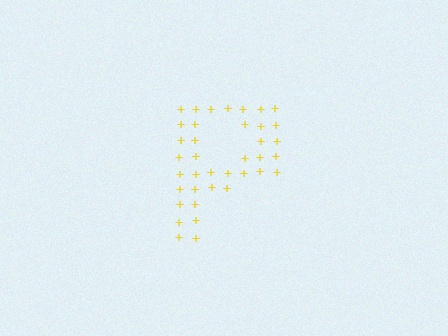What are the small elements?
The small elements are plus signs.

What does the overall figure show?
The overall figure shows the letter P.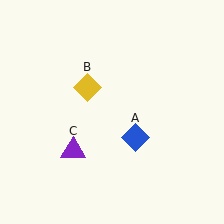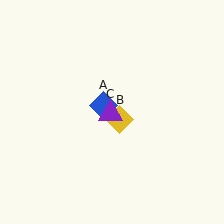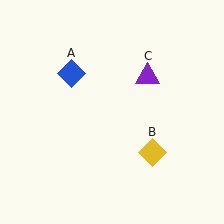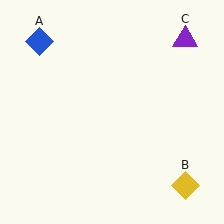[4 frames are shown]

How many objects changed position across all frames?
3 objects changed position: blue diamond (object A), yellow diamond (object B), purple triangle (object C).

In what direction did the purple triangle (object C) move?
The purple triangle (object C) moved up and to the right.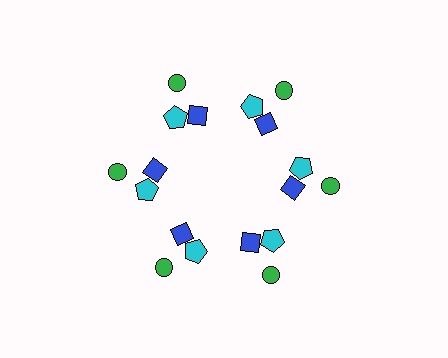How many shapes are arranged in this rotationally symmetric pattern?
There are 18 shapes, arranged in 6 groups of 3.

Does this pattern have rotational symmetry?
Yes, this pattern has 6-fold rotational symmetry. It looks the same after rotating 60 degrees around the center.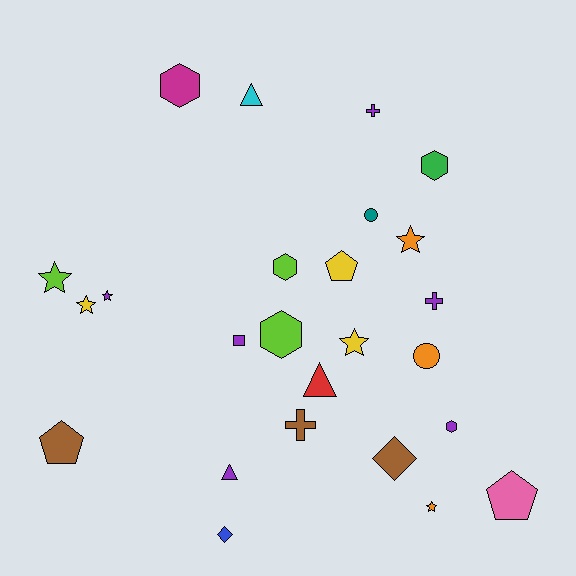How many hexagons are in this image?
There are 5 hexagons.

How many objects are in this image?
There are 25 objects.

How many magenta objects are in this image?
There is 1 magenta object.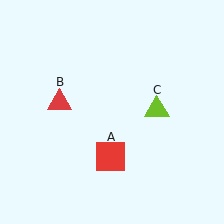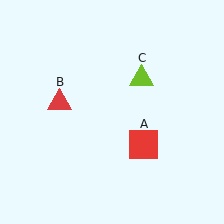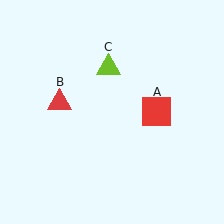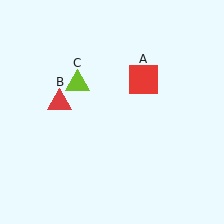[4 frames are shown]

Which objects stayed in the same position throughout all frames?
Red triangle (object B) remained stationary.